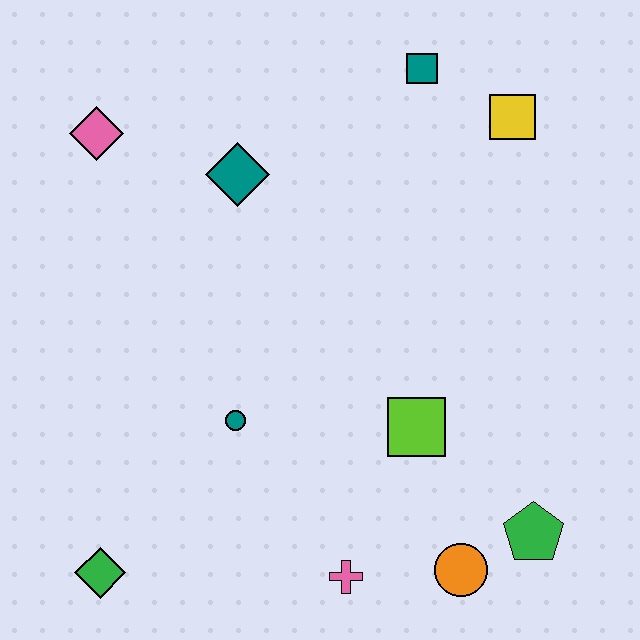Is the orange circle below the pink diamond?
Yes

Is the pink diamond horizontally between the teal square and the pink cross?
No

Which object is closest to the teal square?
The yellow square is closest to the teal square.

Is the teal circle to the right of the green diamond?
Yes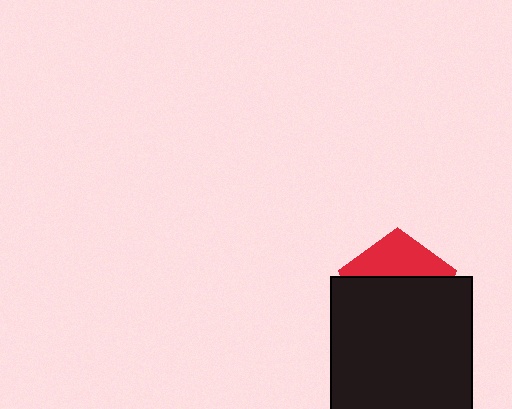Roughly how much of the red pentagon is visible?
A small part of it is visible (roughly 34%).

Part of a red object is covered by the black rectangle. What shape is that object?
It is a pentagon.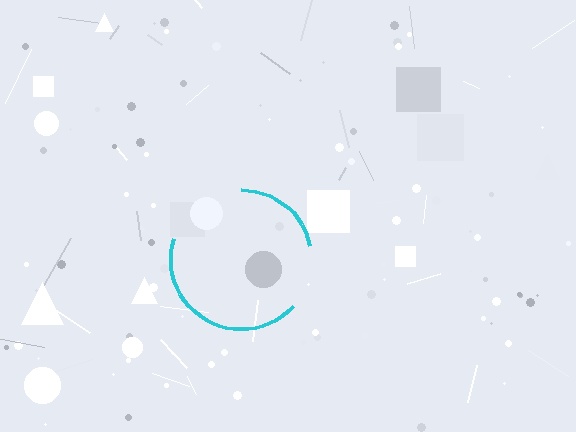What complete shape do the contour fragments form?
The contour fragments form a circle.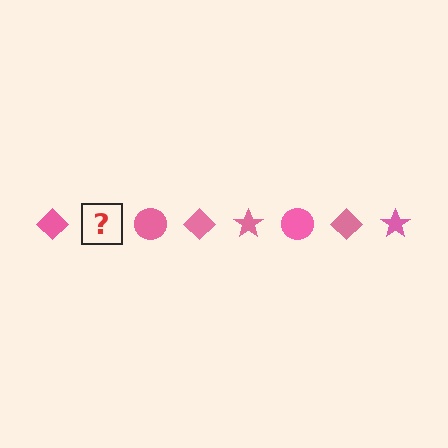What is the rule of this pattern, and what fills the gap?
The rule is that the pattern cycles through diamond, star, circle shapes in pink. The gap should be filled with a pink star.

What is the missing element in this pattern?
The missing element is a pink star.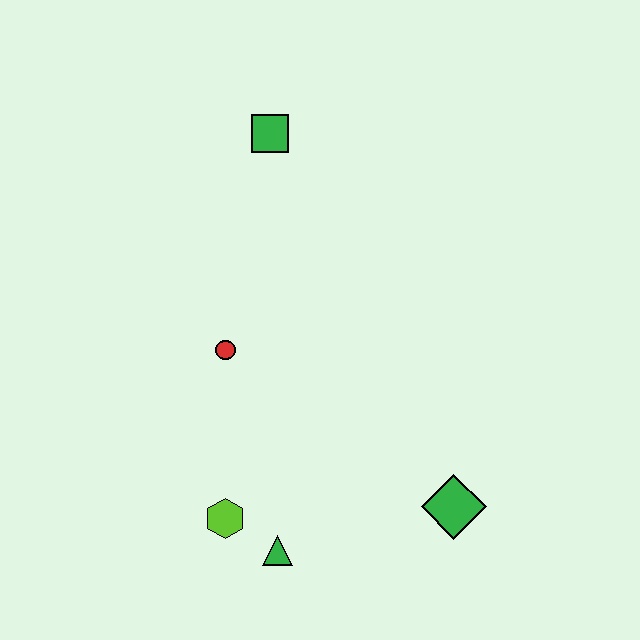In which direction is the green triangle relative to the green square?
The green triangle is below the green square.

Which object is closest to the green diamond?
The green triangle is closest to the green diamond.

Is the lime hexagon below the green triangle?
No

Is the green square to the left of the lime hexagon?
No